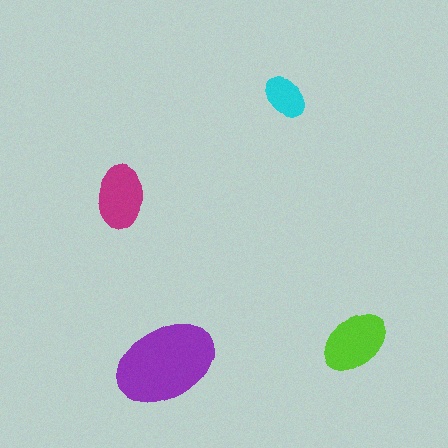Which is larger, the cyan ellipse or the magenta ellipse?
The magenta one.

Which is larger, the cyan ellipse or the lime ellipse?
The lime one.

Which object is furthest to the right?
The lime ellipse is rightmost.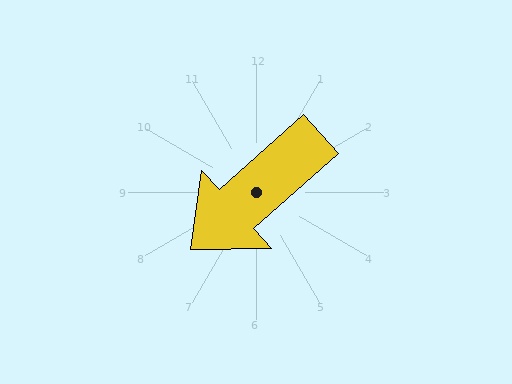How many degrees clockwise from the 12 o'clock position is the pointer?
Approximately 228 degrees.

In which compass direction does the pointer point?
Southwest.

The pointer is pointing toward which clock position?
Roughly 8 o'clock.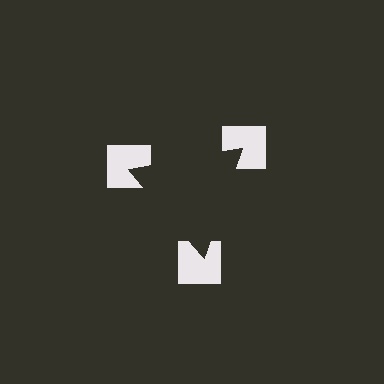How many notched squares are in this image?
There are 3 — one at each vertex of the illusory triangle.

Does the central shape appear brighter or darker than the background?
It typically appears slightly darker than the background, even though no actual brightness change is drawn.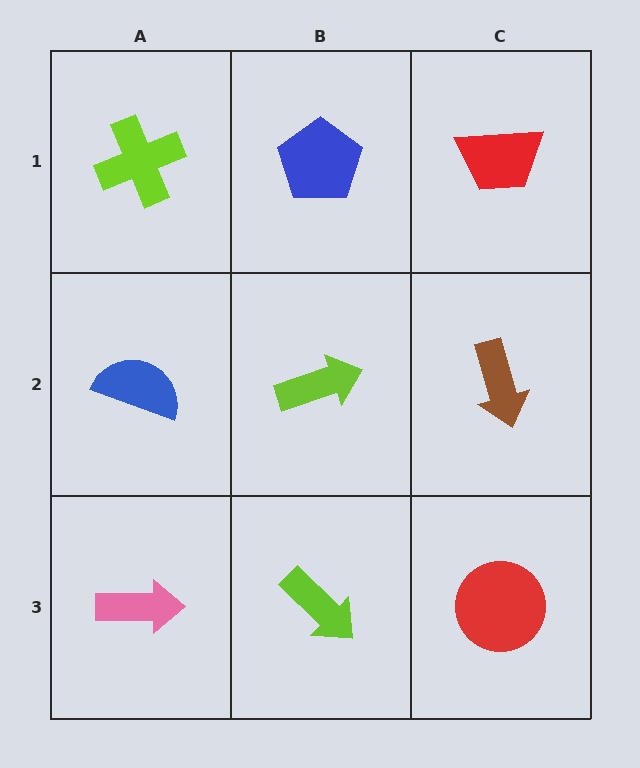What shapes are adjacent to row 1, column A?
A blue semicircle (row 2, column A), a blue pentagon (row 1, column B).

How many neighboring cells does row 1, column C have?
2.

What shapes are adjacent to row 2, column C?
A red trapezoid (row 1, column C), a red circle (row 3, column C), a lime arrow (row 2, column B).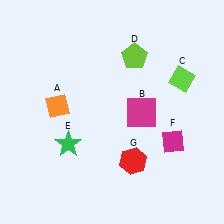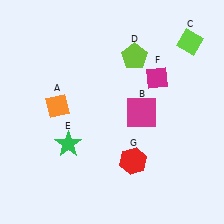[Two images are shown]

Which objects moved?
The objects that moved are: the lime diamond (C), the magenta diamond (F).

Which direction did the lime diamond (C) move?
The lime diamond (C) moved up.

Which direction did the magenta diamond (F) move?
The magenta diamond (F) moved up.